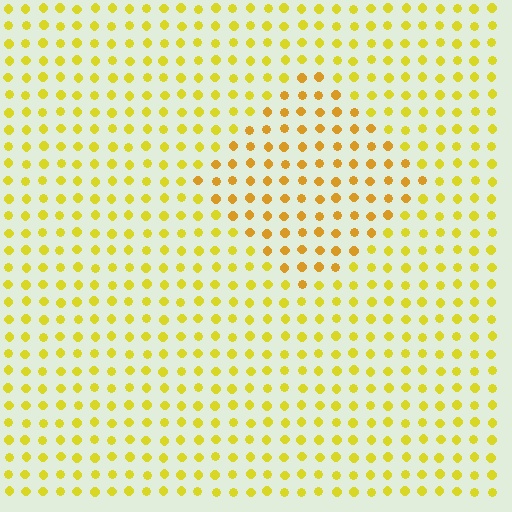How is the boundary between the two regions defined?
The boundary is defined purely by a slight shift in hue (about 21 degrees). Spacing, size, and orientation are identical on both sides.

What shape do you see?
I see a diamond.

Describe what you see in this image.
The image is filled with small yellow elements in a uniform arrangement. A diamond-shaped region is visible where the elements are tinted to a slightly different hue, forming a subtle color boundary.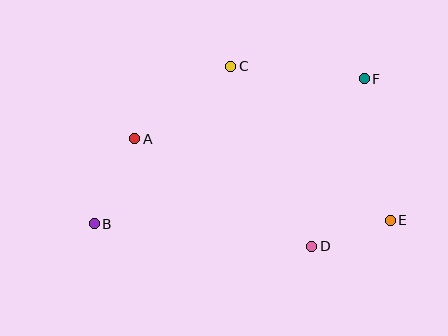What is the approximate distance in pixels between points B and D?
The distance between B and D is approximately 219 pixels.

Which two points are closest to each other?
Points D and E are closest to each other.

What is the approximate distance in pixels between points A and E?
The distance between A and E is approximately 268 pixels.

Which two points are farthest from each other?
Points B and F are farthest from each other.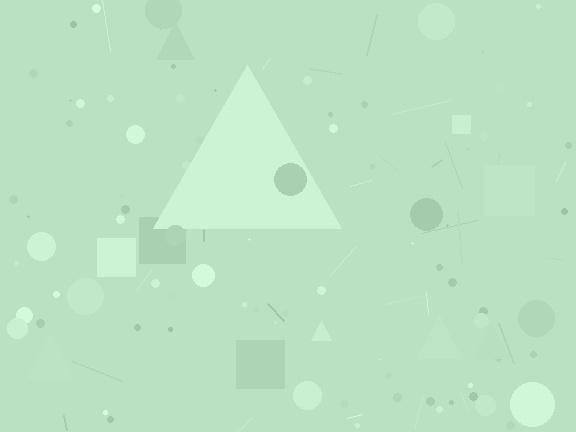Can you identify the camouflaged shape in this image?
The camouflaged shape is a triangle.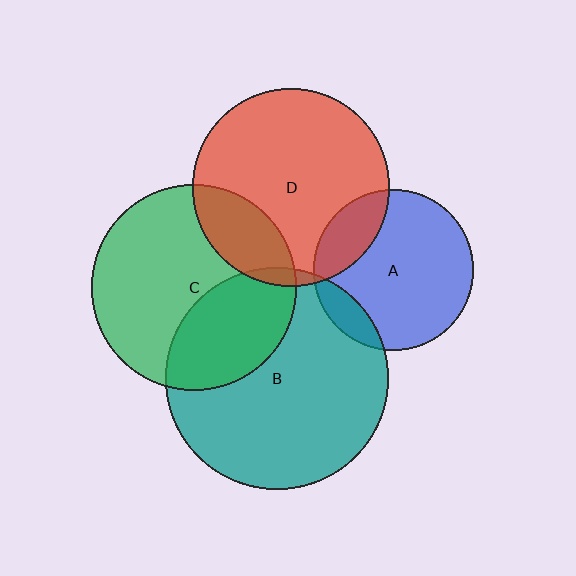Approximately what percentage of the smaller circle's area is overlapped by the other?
Approximately 20%.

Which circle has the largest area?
Circle B (teal).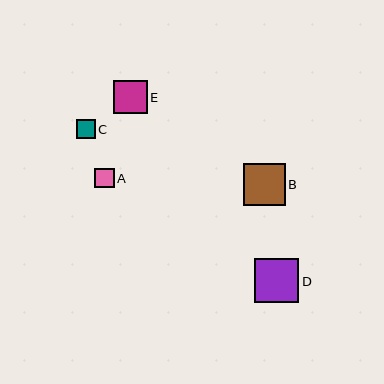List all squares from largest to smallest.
From largest to smallest: D, B, E, A, C.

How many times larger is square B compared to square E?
Square B is approximately 1.3 times the size of square E.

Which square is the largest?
Square D is the largest with a size of approximately 44 pixels.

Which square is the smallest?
Square C is the smallest with a size of approximately 19 pixels.